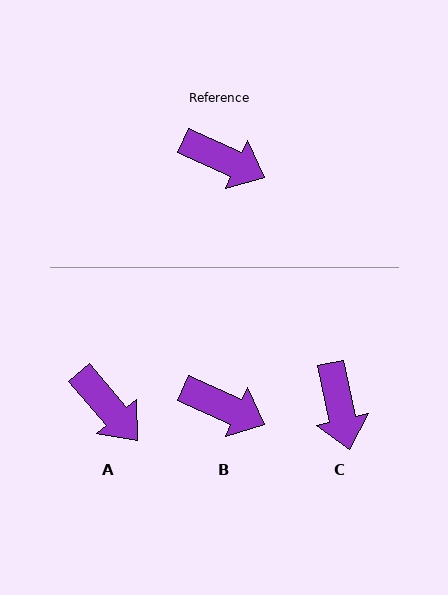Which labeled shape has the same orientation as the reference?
B.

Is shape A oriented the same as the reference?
No, it is off by about 25 degrees.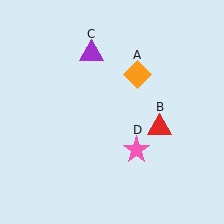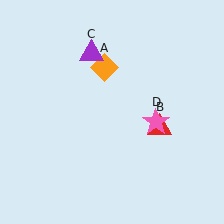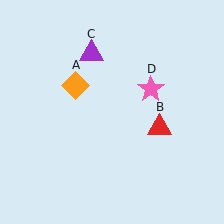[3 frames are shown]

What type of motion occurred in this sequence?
The orange diamond (object A), pink star (object D) rotated counterclockwise around the center of the scene.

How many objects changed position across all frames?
2 objects changed position: orange diamond (object A), pink star (object D).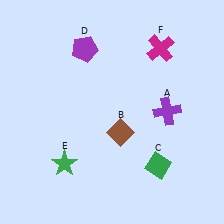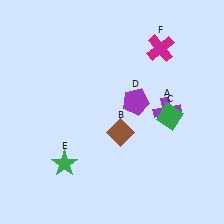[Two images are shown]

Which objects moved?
The objects that moved are: the green diamond (C), the purple pentagon (D).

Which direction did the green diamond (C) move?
The green diamond (C) moved up.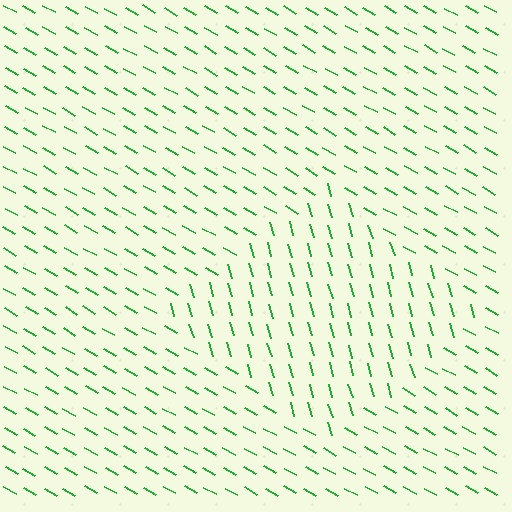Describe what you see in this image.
The image is filled with small green line segments. A diamond region in the image has lines oriented differently from the surrounding lines, creating a visible texture boundary.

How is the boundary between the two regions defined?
The boundary is defined purely by a change in line orientation (approximately 45 degrees difference). All lines are the same color and thickness.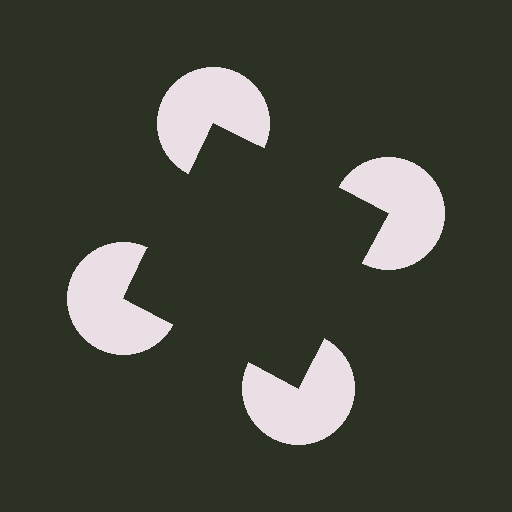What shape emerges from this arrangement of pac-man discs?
An illusory square — its edges are inferred from the aligned wedge cuts in the pac-man discs, not physically drawn.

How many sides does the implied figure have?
4 sides.